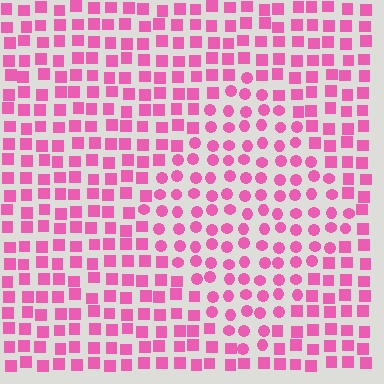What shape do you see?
I see a diamond.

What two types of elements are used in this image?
The image uses circles inside the diamond region and squares outside it.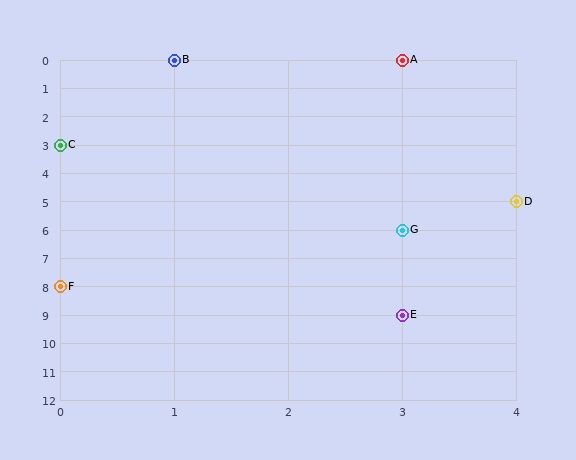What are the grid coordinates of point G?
Point G is at grid coordinates (3, 6).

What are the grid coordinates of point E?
Point E is at grid coordinates (3, 9).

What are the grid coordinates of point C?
Point C is at grid coordinates (0, 3).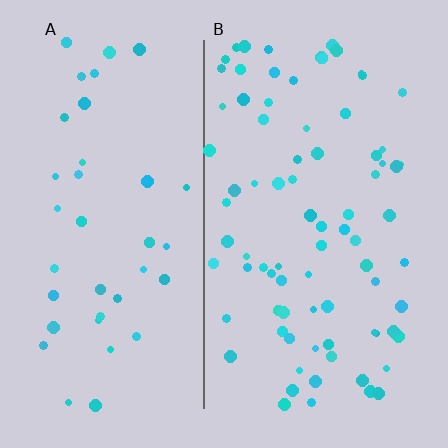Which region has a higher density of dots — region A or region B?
B (the right).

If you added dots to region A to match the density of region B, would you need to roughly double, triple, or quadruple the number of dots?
Approximately double.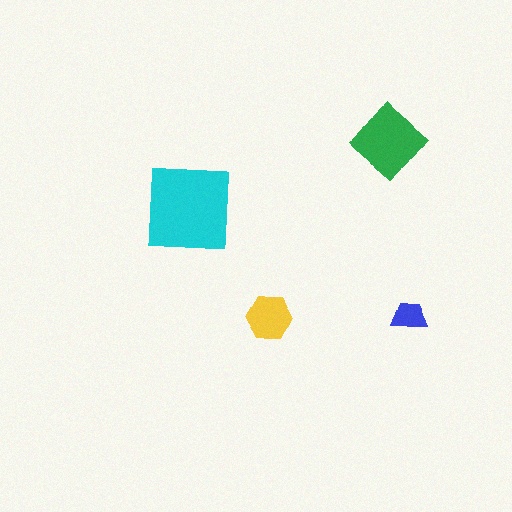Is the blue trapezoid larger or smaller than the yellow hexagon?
Smaller.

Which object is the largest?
The cyan square.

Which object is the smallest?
The blue trapezoid.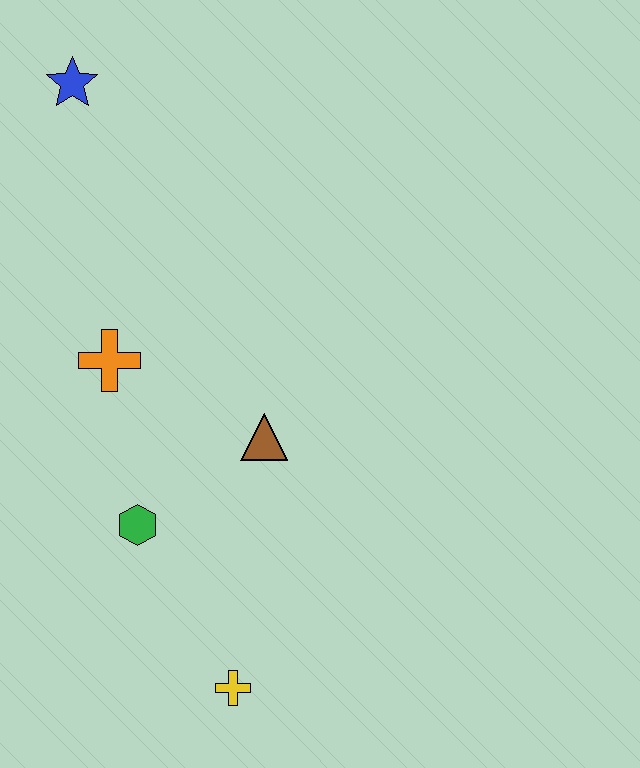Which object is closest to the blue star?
The orange cross is closest to the blue star.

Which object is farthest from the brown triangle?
The blue star is farthest from the brown triangle.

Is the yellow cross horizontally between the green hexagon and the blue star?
No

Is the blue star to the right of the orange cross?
No